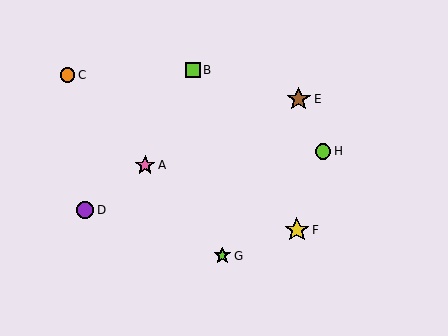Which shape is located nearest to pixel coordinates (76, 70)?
The orange circle (labeled C) at (68, 75) is nearest to that location.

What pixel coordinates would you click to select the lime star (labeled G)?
Click at (222, 256) to select the lime star G.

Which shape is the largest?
The yellow star (labeled F) is the largest.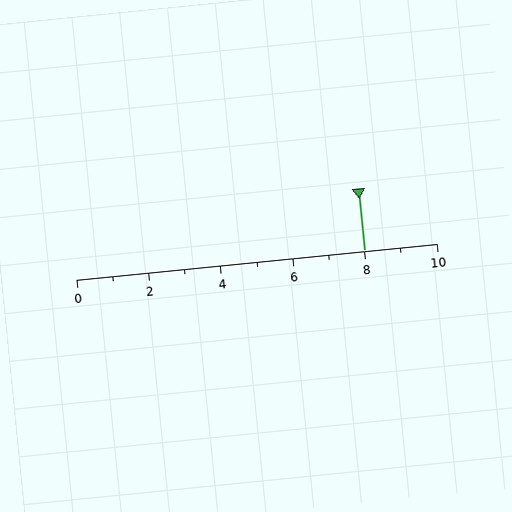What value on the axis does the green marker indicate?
The marker indicates approximately 8.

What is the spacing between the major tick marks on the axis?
The major ticks are spaced 2 apart.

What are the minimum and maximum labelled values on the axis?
The axis runs from 0 to 10.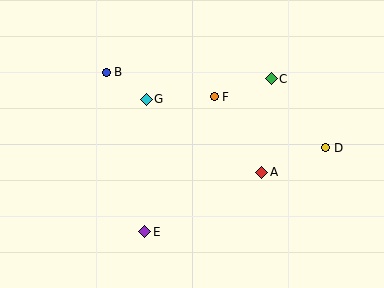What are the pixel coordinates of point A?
Point A is at (262, 172).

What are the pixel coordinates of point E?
Point E is at (145, 232).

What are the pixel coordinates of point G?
Point G is at (146, 99).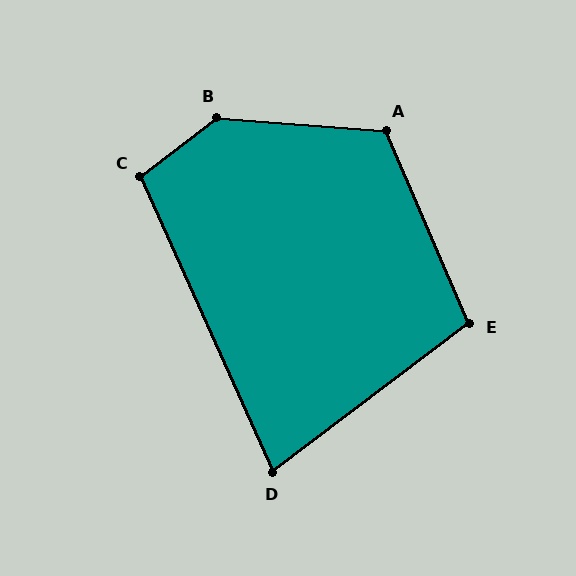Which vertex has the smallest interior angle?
D, at approximately 77 degrees.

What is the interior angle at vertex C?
Approximately 104 degrees (obtuse).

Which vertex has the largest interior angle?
B, at approximately 137 degrees.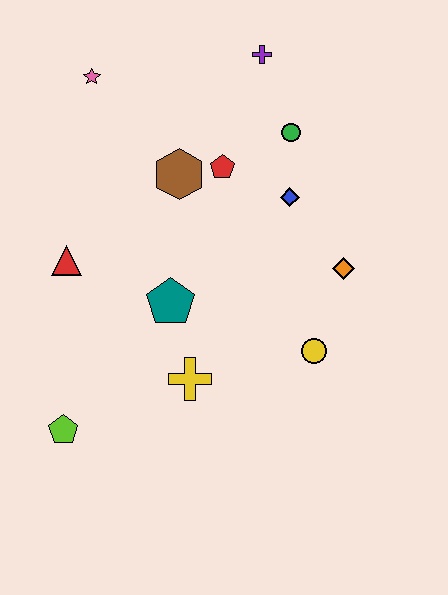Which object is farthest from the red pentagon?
The lime pentagon is farthest from the red pentagon.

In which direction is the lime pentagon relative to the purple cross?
The lime pentagon is below the purple cross.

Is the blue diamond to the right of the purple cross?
Yes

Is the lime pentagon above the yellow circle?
No